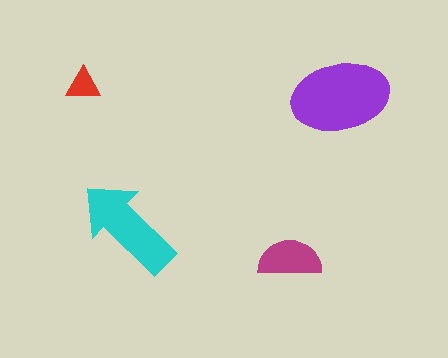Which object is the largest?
The purple ellipse.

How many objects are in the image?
There are 4 objects in the image.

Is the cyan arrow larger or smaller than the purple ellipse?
Smaller.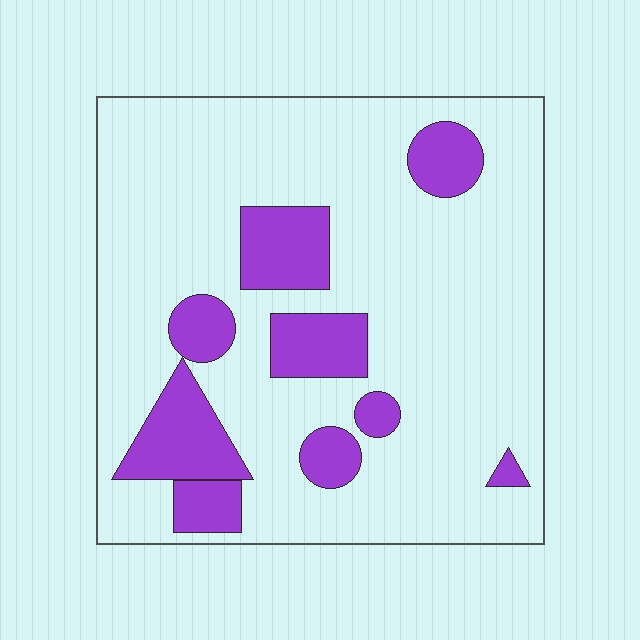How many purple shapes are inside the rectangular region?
9.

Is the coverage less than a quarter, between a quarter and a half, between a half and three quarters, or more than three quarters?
Less than a quarter.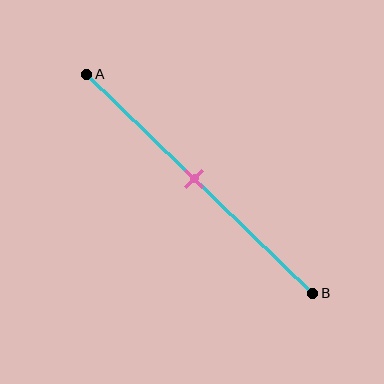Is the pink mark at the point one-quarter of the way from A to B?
No, the mark is at about 50% from A, not at the 25% one-quarter point.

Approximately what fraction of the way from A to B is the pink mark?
The pink mark is approximately 50% of the way from A to B.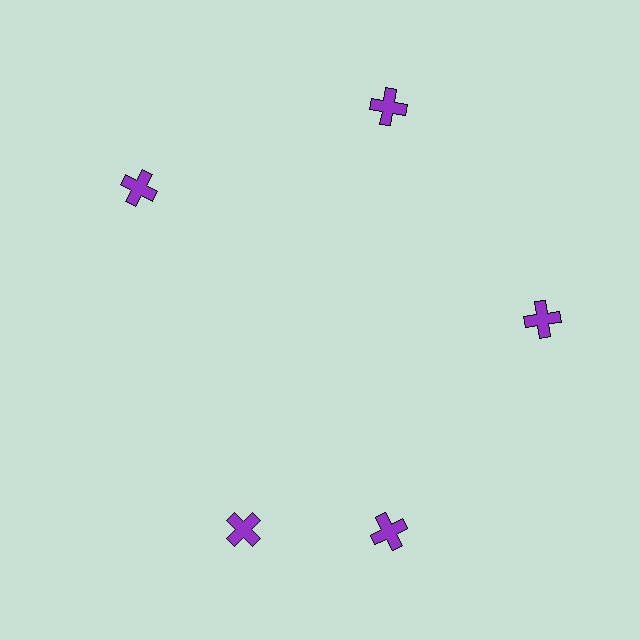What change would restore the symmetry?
The symmetry would be restored by rotating it back into even spacing with its neighbors so that all 5 crosses sit at equal angles and equal distance from the center.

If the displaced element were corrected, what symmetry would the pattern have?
It would have 5-fold rotational symmetry — the pattern would map onto itself every 72 degrees.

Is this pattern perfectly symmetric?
No. The 5 purple crosses are arranged in a ring, but one element near the 8 o'clock position is rotated out of alignment along the ring, breaking the 5-fold rotational symmetry.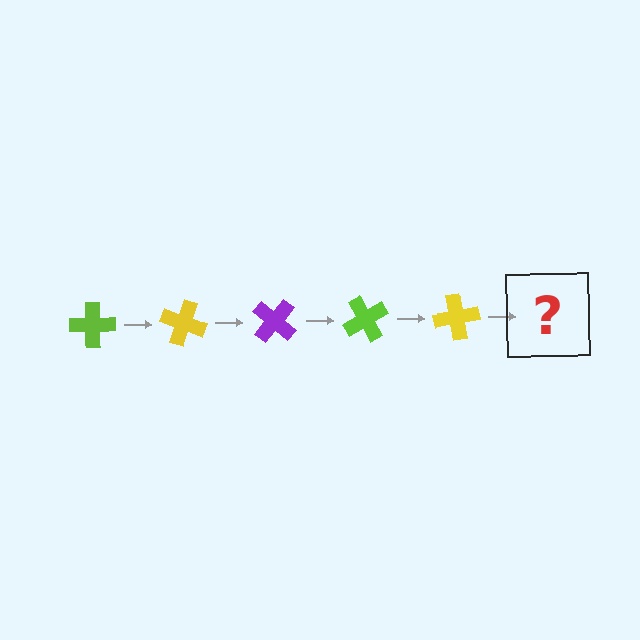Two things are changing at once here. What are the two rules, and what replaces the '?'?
The two rules are that it rotates 20 degrees each step and the color cycles through lime, yellow, and purple. The '?' should be a purple cross, rotated 100 degrees from the start.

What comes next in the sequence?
The next element should be a purple cross, rotated 100 degrees from the start.